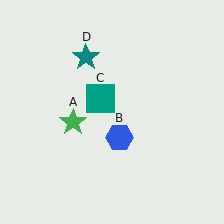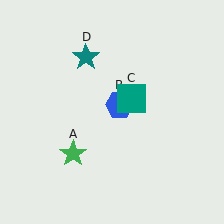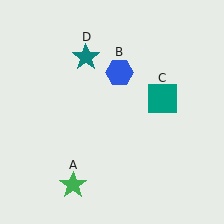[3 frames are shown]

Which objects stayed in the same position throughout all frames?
Teal star (object D) remained stationary.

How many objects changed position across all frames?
3 objects changed position: green star (object A), blue hexagon (object B), teal square (object C).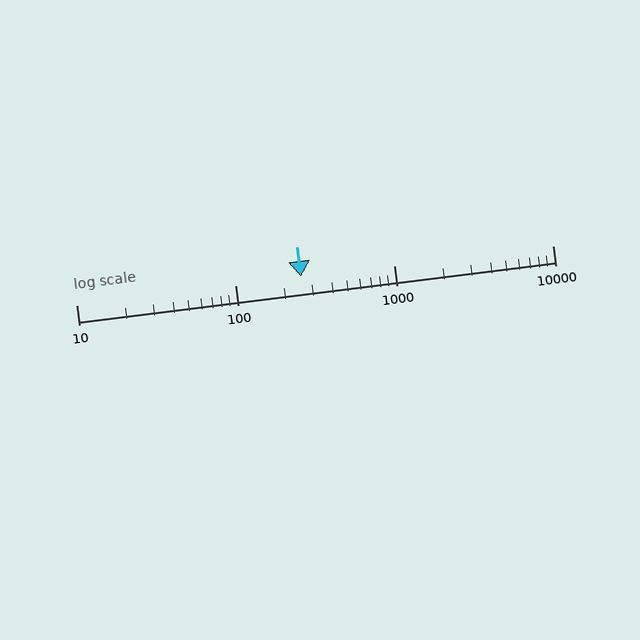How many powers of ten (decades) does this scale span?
The scale spans 3 decades, from 10 to 10000.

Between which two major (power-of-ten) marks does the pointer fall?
The pointer is between 100 and 1000.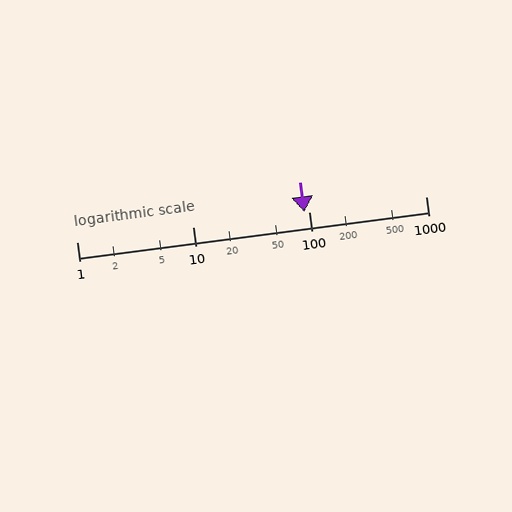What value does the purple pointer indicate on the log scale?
The pointer indicates approximately 91.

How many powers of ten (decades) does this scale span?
The scale spans 3 decades, from 1 to 1000.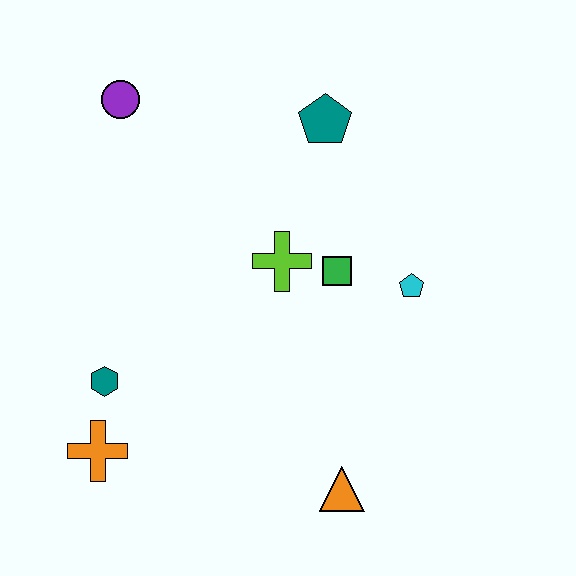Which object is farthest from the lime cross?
The orange cross is farthest from the lime cross.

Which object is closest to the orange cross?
The teal hexagon is closest to the orange cross.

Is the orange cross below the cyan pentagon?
Yes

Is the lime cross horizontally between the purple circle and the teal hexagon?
No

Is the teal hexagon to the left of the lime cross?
Yes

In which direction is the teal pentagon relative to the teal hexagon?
The teal pentagon is above the teal hexagon.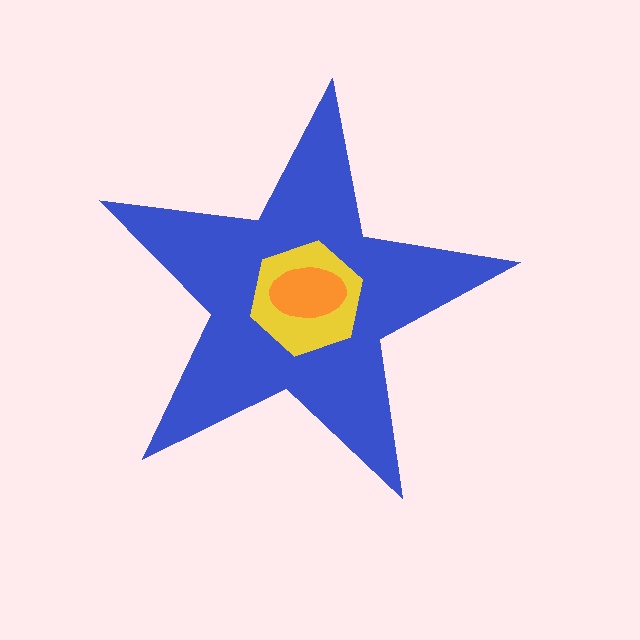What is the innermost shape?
The orange ellipse.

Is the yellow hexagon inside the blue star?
Yes.